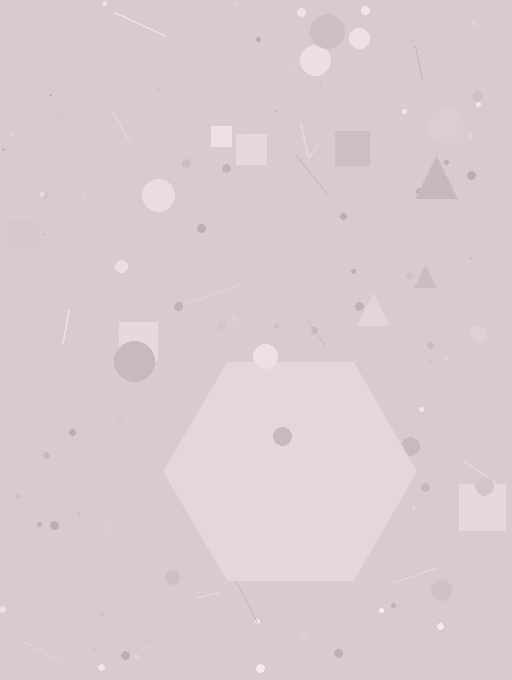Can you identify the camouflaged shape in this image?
The camouflaged shape is a hexagon.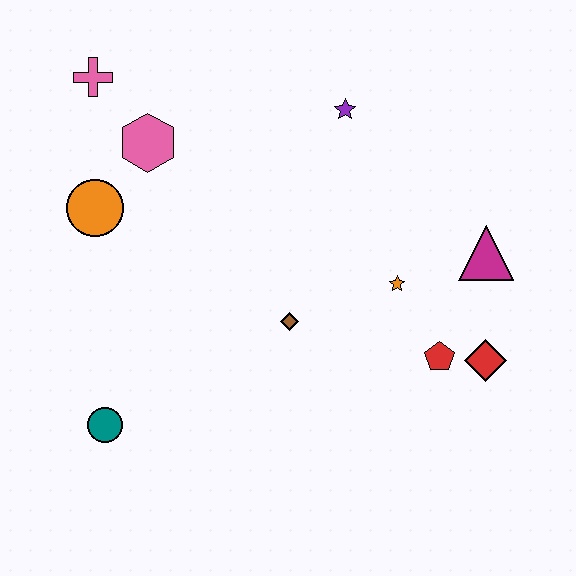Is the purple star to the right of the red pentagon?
No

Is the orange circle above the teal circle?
Yes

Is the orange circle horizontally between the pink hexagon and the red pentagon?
No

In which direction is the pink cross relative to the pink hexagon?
The pink cross is above the pink hexagon.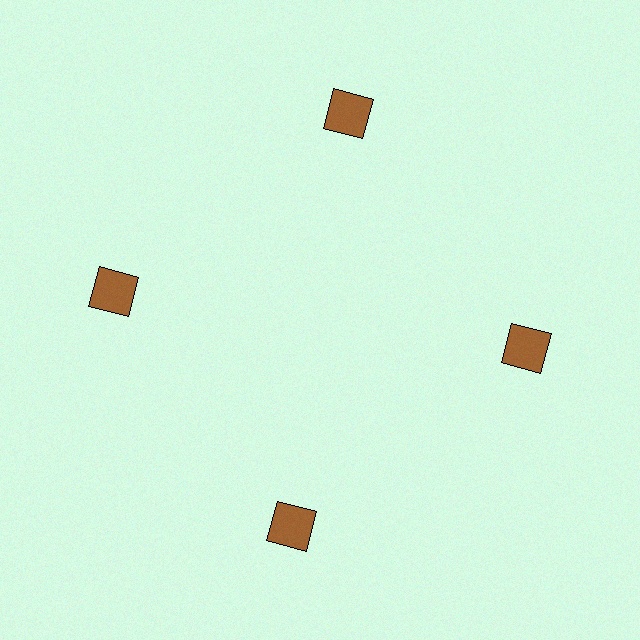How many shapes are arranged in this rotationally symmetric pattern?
There are 4 shapes, arranged in 4 groups of 1.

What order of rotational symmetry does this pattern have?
This pattern has 4-fold rotational symmetry.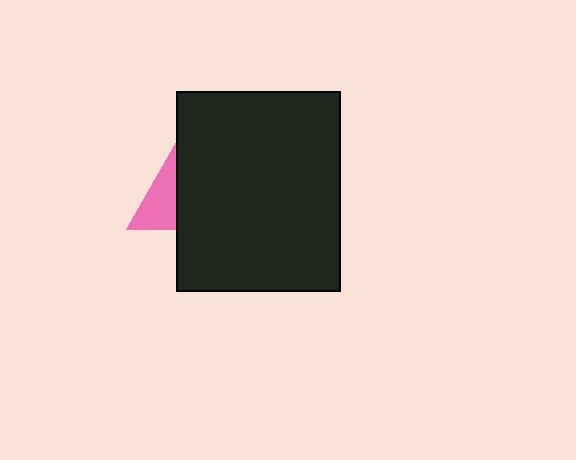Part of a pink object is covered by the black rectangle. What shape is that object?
It is a triangle.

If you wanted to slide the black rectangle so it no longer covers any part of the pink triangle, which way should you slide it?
Slide it right — that is the most direct way to separate the two shapes.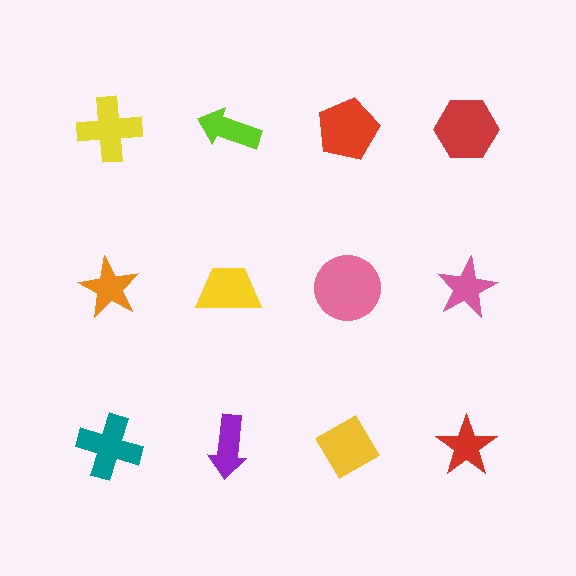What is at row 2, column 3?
A pink circle.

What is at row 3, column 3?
A yellow diamond.